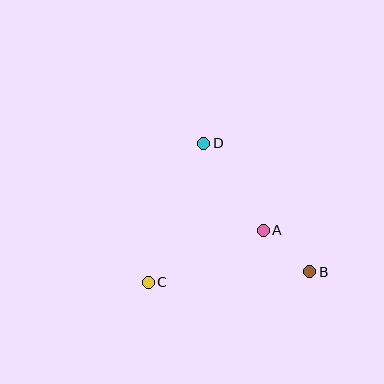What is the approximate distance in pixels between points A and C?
The distance between A and C is approximately 126 pixels.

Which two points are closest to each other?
Points A and B are closest to each other.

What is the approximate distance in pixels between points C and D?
The distance between C and D is approximately 150 pixels.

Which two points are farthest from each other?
Points B and D are farthest from each other.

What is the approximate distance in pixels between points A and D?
The distance between A and D is approximately 106 pixels.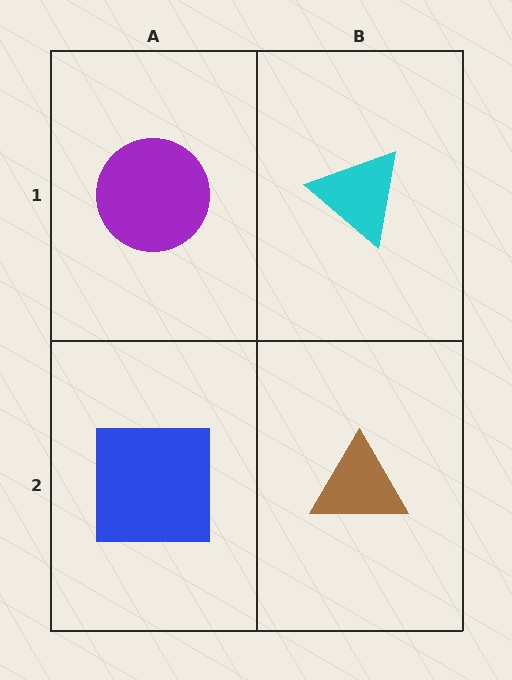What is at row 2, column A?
A blue square.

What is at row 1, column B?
A cyan triangle.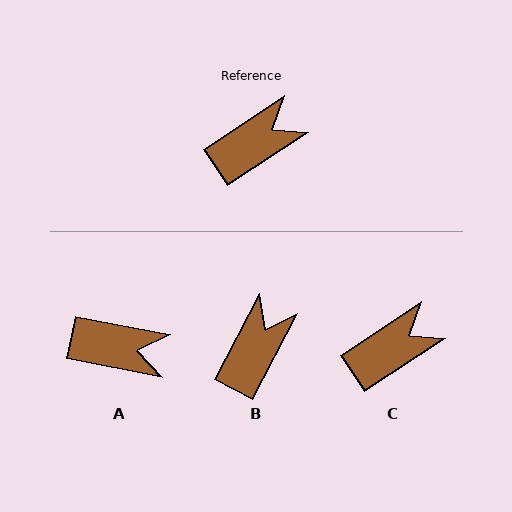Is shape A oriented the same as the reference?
No, it is off by about 44 degrees.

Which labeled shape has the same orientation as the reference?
C.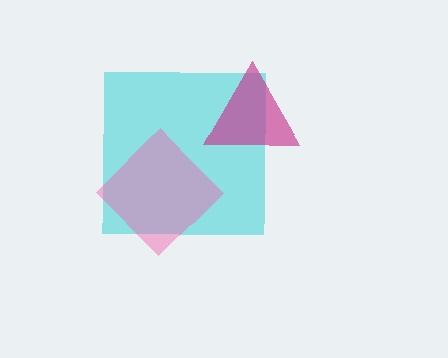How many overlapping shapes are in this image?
There are 3 overlapping shapes in the image.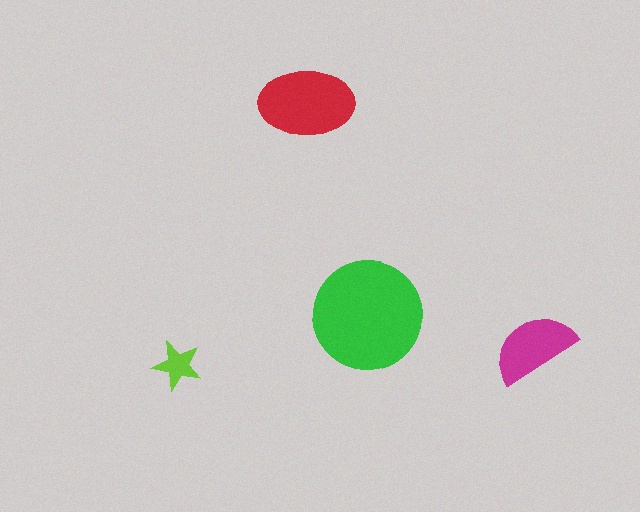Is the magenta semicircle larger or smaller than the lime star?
Larger.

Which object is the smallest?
The lime star.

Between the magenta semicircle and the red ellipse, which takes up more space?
The red ellipse.